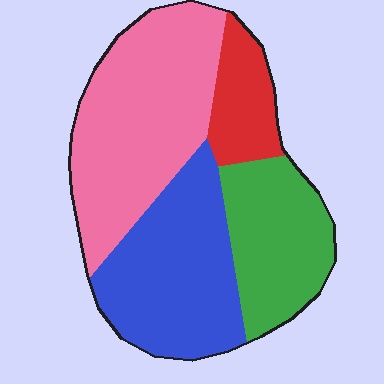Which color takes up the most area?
Pink, at roughly 35%.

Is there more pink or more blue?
Pink.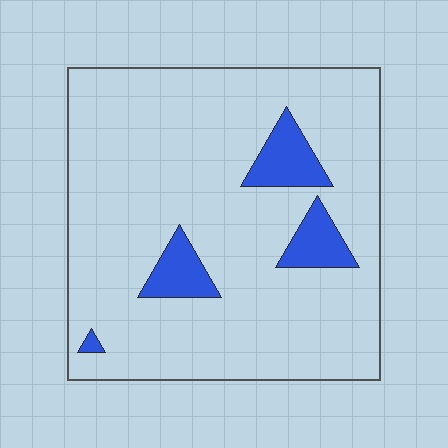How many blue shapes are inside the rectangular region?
4.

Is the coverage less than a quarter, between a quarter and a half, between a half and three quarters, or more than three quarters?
Less than a quarter.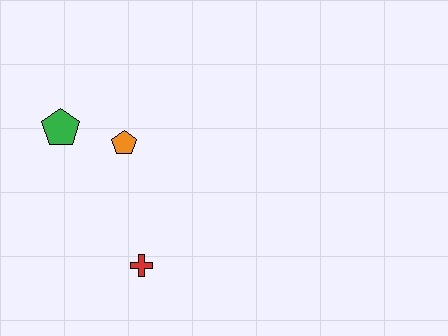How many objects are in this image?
There are 3 objects.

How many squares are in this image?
There are no squares.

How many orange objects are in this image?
There is 1 orange object.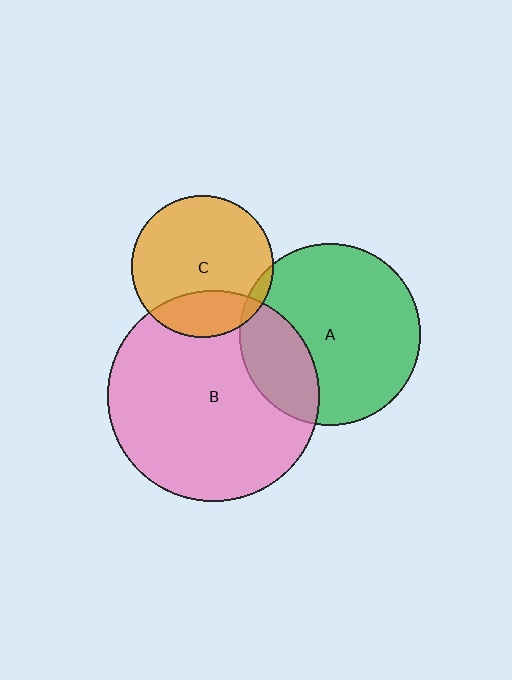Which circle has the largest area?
Circle B (pink).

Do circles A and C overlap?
Yes.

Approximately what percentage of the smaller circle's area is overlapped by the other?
Approximately 5%.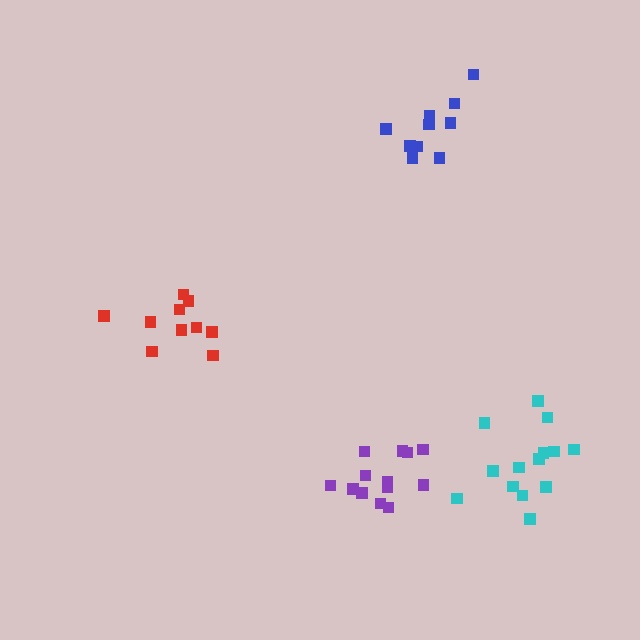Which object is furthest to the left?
The red cluster is leftmost.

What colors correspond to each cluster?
The clusters are colored: red, purple, blue, cyan.